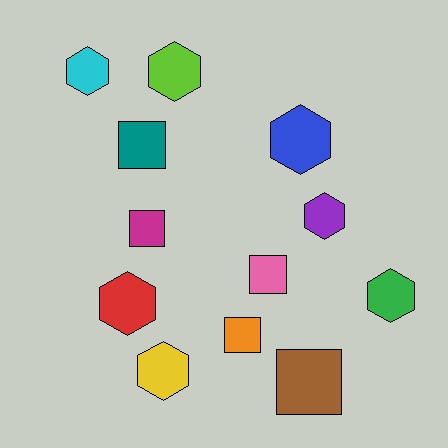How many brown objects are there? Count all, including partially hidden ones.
There is 1 brown object.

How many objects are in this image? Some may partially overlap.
There are 12 objects.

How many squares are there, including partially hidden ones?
There are 5 squares.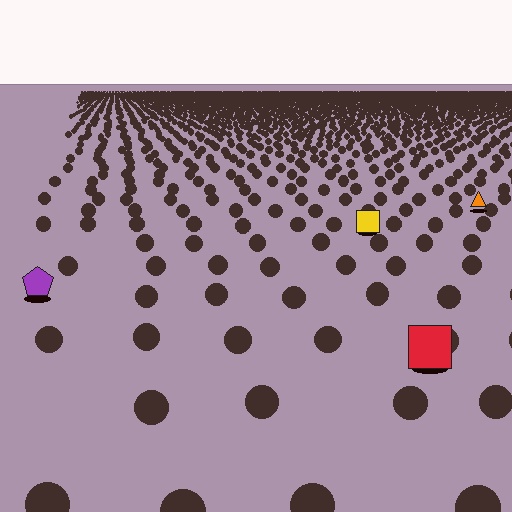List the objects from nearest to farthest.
From nearest to farthest: the red square, the purple pentagon, the yellow square, the orange triangle.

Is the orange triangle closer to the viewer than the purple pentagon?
No. The purple pentagon is closer — you can tell from the texture gradient: the ground texture is coarser near it.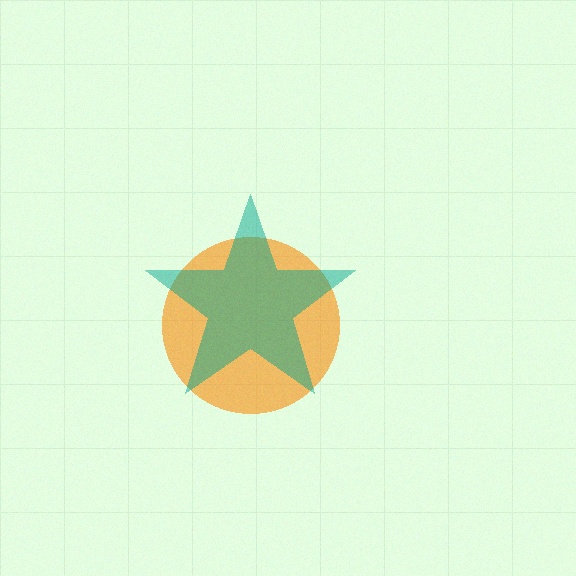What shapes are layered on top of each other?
The layered shapes are: an orange circle, a teal star.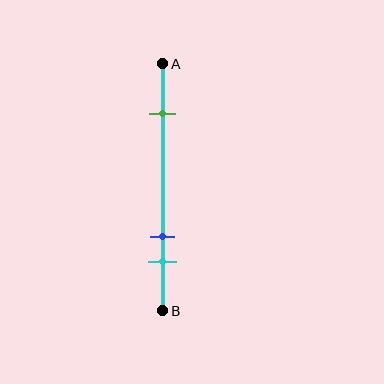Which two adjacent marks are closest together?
The blue and cyan marks are the closest adjacent pair.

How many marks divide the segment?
There are 3 marks dividing the segment.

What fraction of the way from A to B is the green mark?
The green mark is approximately 20% (0.2) of the way from A to B.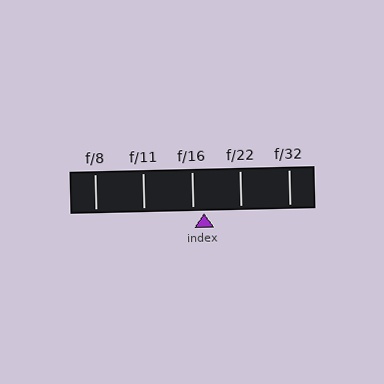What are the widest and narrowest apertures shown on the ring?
The widest aperture shown is f/8 and the narrowest is f/32.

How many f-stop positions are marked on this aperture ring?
There are 5 f-stop positions marked.